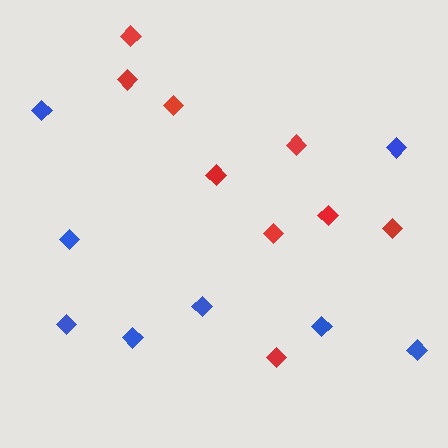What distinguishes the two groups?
There are 2 groups: one group of red diamonds (9) and one group of blue diamonds (8).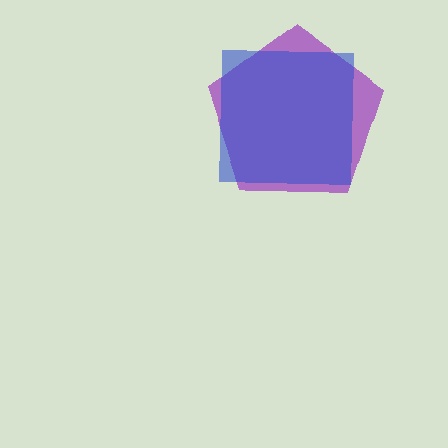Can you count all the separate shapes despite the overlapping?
Yes, there are 2 separate shapes.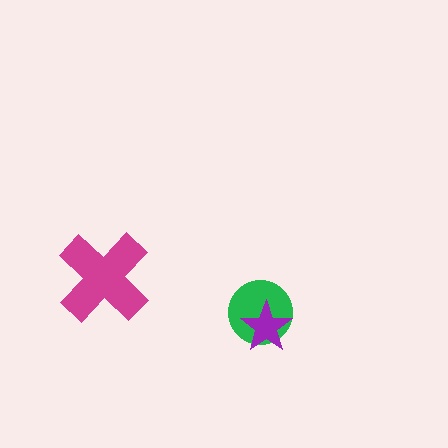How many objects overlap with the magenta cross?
0 objects overlap with the magenta cross.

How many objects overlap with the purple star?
1 object overlaps with the purple star.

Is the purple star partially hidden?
No, no other shape covers it.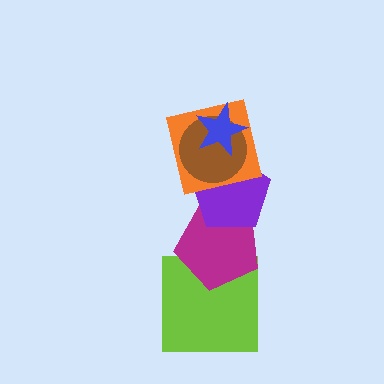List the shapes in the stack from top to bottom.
From top to bottom: the blue star, the brown circle, the orange square, the purple pentagon, the magenta pentagon, the lime square.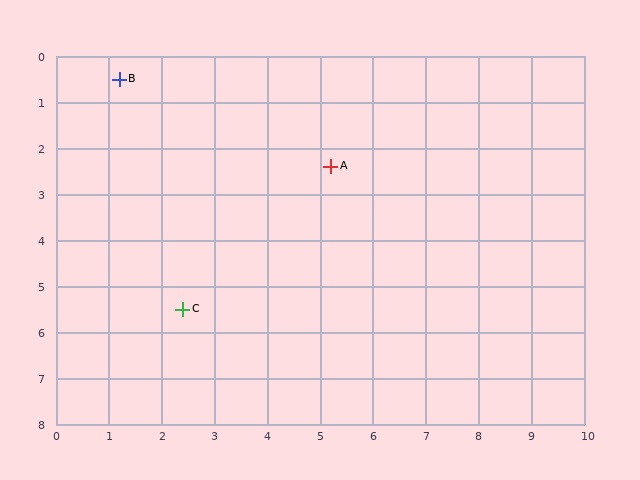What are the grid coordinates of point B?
Point B is at approximately (1.2, 0.5).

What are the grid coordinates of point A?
Point A is at approximately (5.2, 2.4).